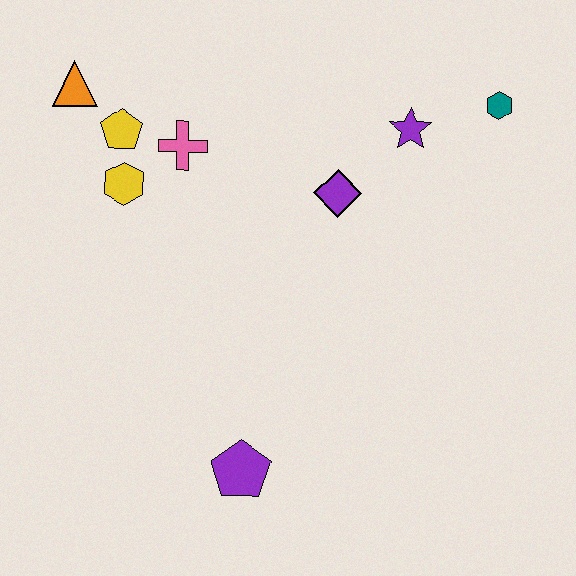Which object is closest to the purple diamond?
The purple star is closest to the purple diamond.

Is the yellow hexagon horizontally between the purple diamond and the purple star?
No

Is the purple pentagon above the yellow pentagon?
No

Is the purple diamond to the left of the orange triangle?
No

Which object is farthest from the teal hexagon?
The purple pentagon is farthest from the teal hexagon.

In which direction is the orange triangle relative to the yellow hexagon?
The orange triangle is above the yellow hexagon.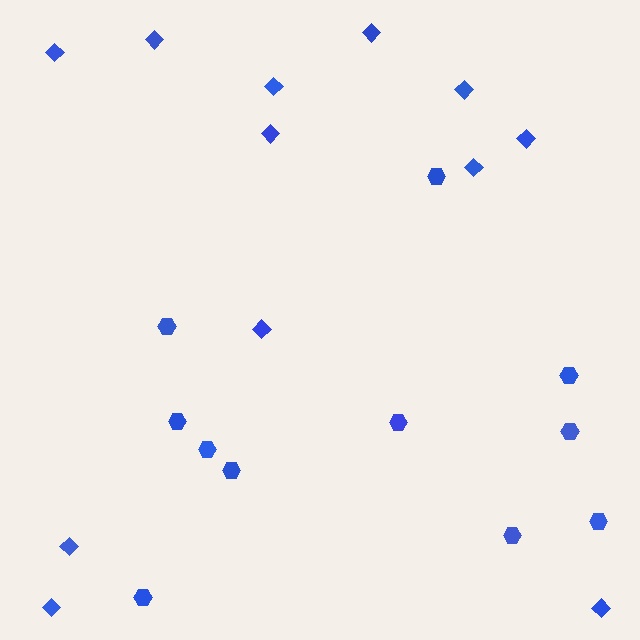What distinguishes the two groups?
There are 2 groups: one group of hexagons (11) and one group of diamonds (12).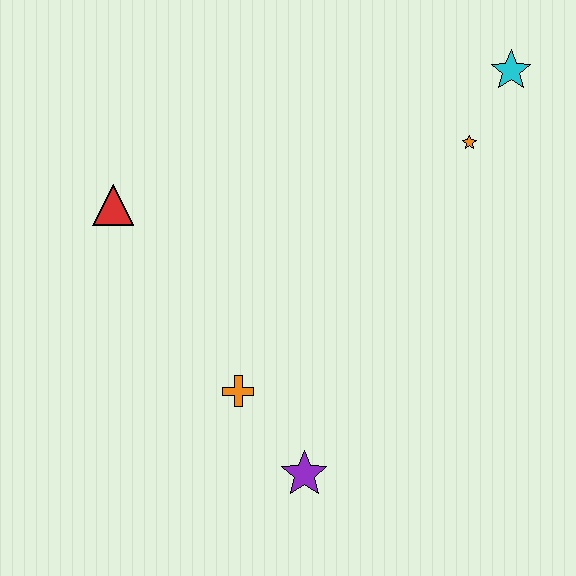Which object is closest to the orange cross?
The purple star is closest to the orange cross.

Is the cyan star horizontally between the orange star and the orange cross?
No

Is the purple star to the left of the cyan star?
Yes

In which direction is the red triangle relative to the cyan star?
The red triangle is to the left of the cyan star.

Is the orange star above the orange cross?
Yes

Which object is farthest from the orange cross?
The cyan star is farthest from the orange cross.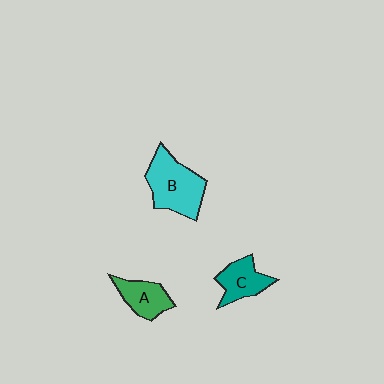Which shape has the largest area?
Shape B (cyan).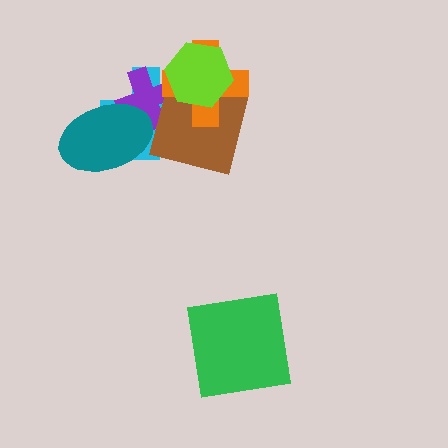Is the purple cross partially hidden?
Yes, it is partially covered by another shape.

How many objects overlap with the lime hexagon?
4 objects overlap with the lime hexagon.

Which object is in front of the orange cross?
The lime hexagon is in front of the orange cross.